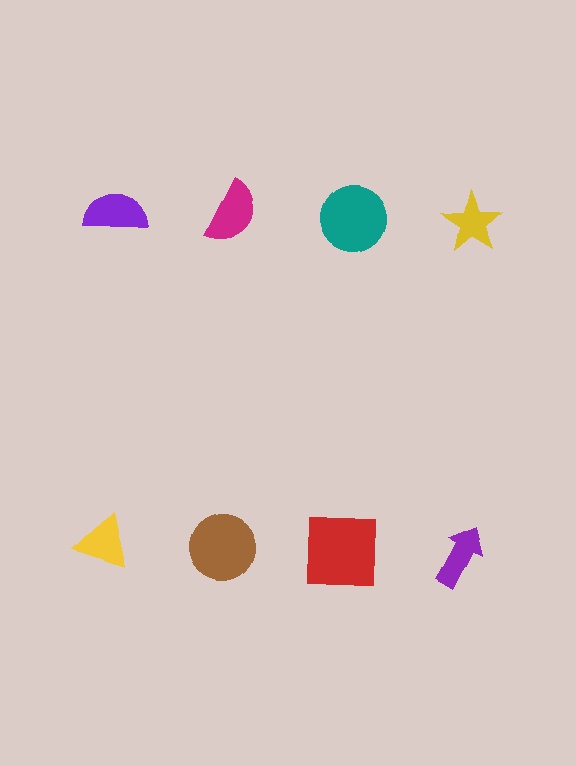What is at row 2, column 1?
A yellow triangle.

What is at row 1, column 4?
A yellow star.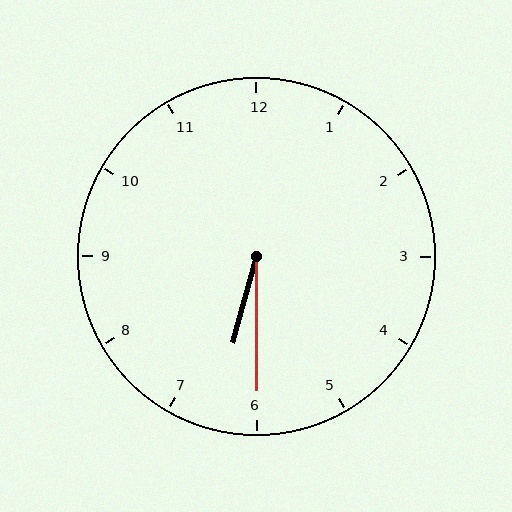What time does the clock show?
6:30.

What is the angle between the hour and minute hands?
Approximately 15 degrees.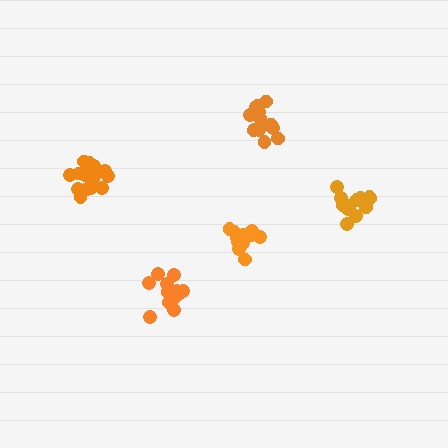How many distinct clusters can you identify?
There are 5 distinct clusters.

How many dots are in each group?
Group 1: 16 dots, Group 2: 16 dots, Group 3: 12 dots, Group 4: 13 dots, Group 5: 16 dots (73 total).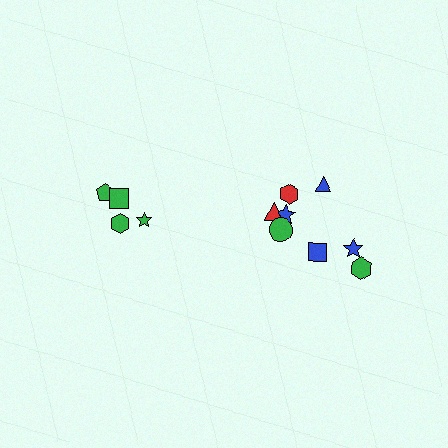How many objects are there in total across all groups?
There are 12 objects.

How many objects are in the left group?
There are 4 objects.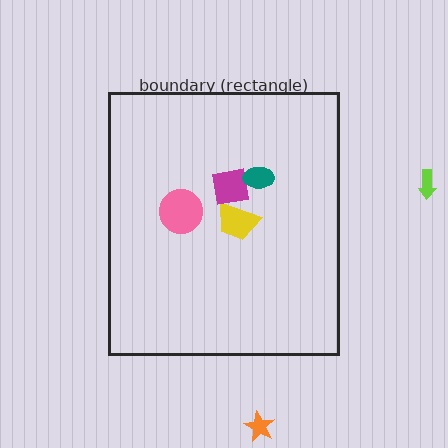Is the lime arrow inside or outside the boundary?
Outside.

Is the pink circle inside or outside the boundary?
Inside.